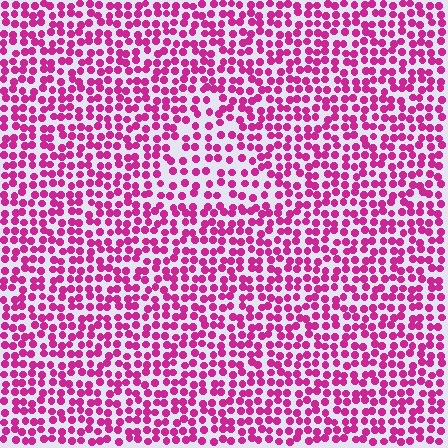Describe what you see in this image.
The image contains small magenta elements arranged at two different densities. A triangle-shaped region is visible where the elements are less densely packed than the surrounding area.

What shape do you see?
I see a triangle.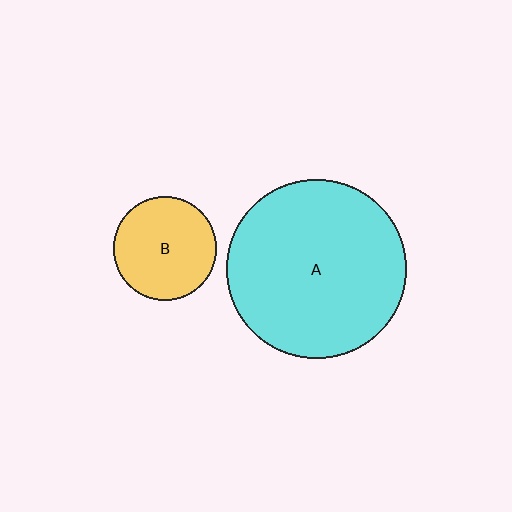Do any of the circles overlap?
No, none of the circles overlap.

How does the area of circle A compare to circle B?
Approximately 3.0 times.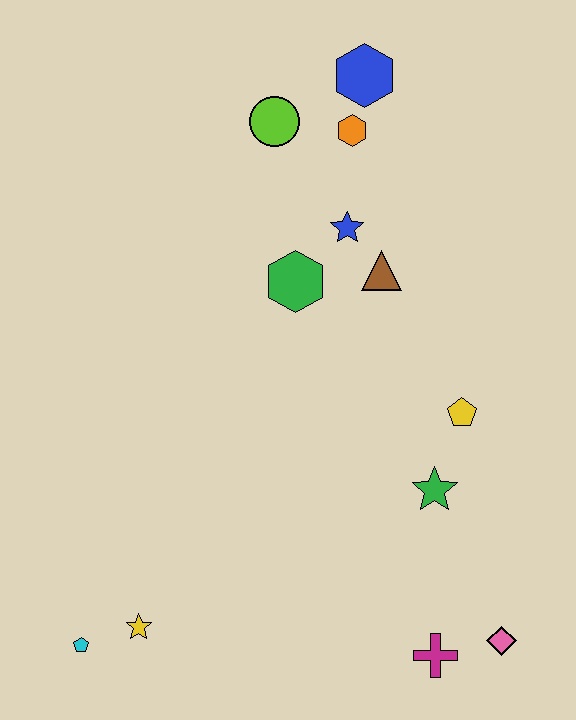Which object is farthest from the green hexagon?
The cyan pentagon is farthest from the green hexagon.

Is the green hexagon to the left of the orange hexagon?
Yes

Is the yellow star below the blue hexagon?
Yes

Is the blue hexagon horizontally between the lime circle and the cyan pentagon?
No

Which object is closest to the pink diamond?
The magenta cross is closest to the pink diamond.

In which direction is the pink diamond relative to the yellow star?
The pink diamond is to the right of the yellow star.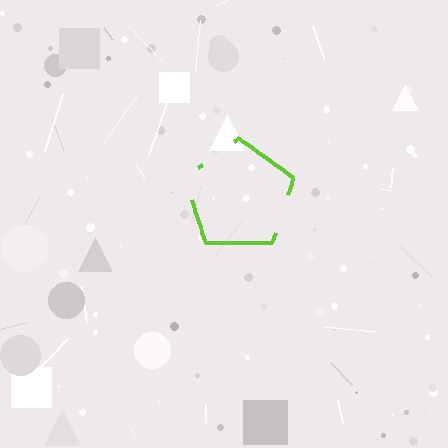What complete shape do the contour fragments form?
The contour fragments form a pentagon.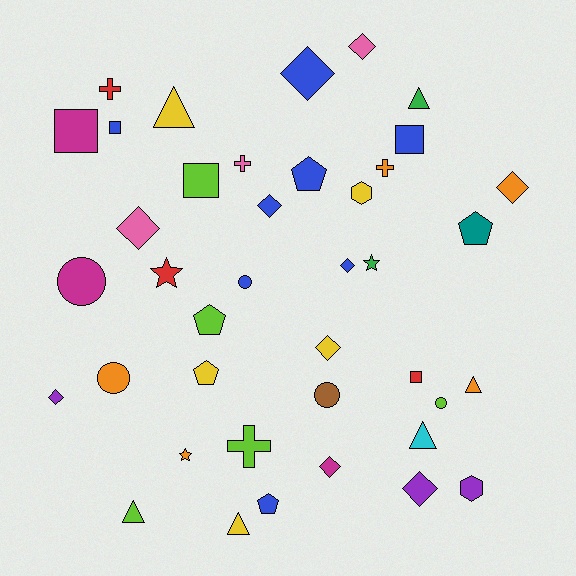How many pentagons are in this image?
There are 5 pentagons.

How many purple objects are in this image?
There are 3 purple objects.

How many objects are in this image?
There are 40 objects.